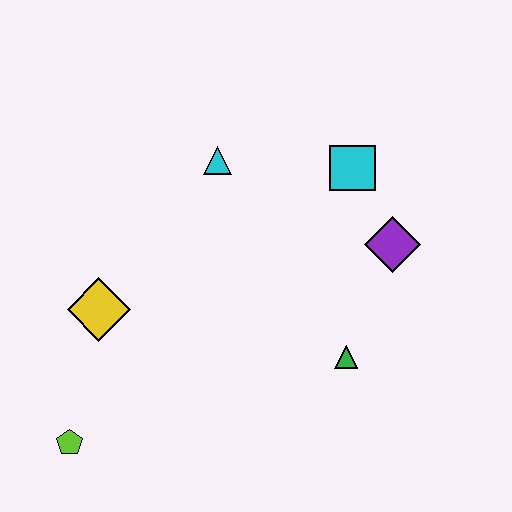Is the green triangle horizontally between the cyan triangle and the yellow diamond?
No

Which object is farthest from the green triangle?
The lime pentagon is farthest from the green triangle.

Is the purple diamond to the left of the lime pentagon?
No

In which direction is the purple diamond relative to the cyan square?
The purple diamond is below the cyan square.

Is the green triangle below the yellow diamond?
Yes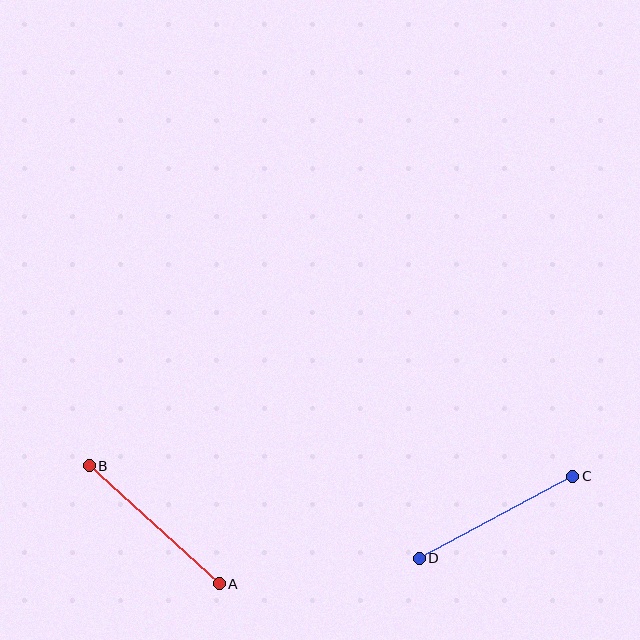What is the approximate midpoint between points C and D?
The midpoint is at approximately (496, 517) pixels.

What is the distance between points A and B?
The distance is approximately 175 pixels.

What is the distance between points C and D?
The distance is approximately 174 pixels.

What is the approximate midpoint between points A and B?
The midpoint is at approximately (154, 525) pixels.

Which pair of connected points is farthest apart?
Points A and B are farthest apart.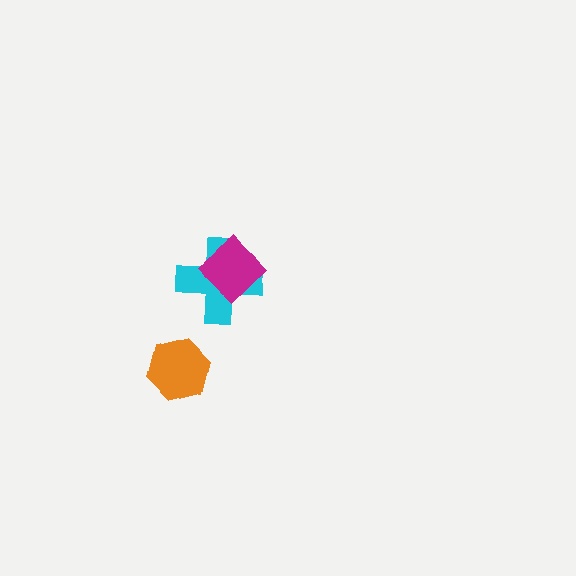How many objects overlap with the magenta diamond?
1 object overlaps with the magenta diamond.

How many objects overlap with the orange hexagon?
0 objects overlap with the orange hexagon.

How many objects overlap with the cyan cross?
1 object overlaps with the cyan cross.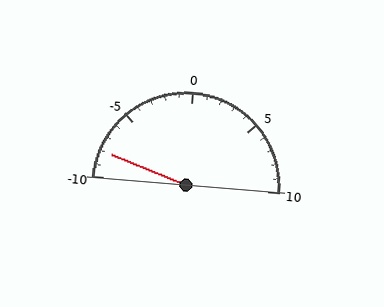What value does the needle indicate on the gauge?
The needle indicates approximately -8.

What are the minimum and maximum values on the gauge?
The gauge ranges from -10 to 10.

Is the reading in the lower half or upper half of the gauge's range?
The reading is in the lower half of the range (-10 to 10).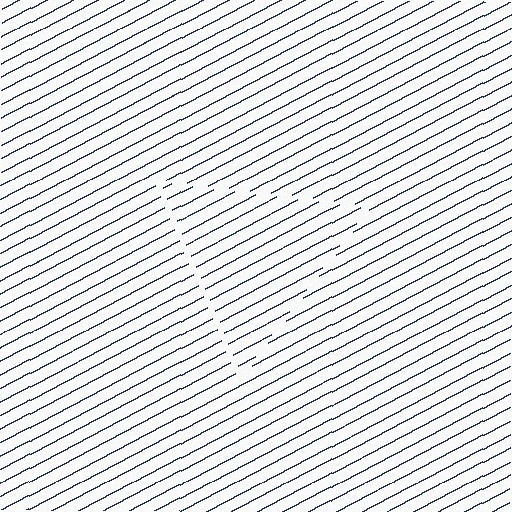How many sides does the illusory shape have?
3 sides — the line-ends trace a triangle.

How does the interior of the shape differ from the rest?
The interior of the shape contains the same grating, shifted by half a period — the contour is defined by the phase discontinuity where line-ends from the inner and outer gratings abut.